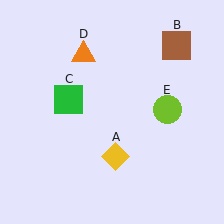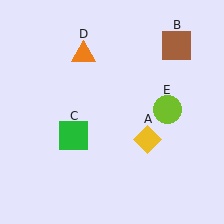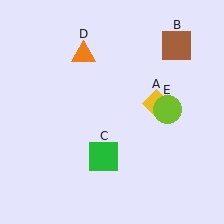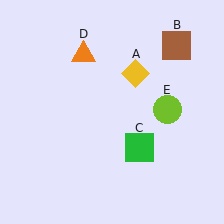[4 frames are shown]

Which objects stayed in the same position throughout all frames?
Brown square (object B) and orange triangle (object D) and lime circle (object E) remained stationary.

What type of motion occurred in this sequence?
The yellow diamond (object A), green square (object C) rotated counterclockwise around the center of the scene.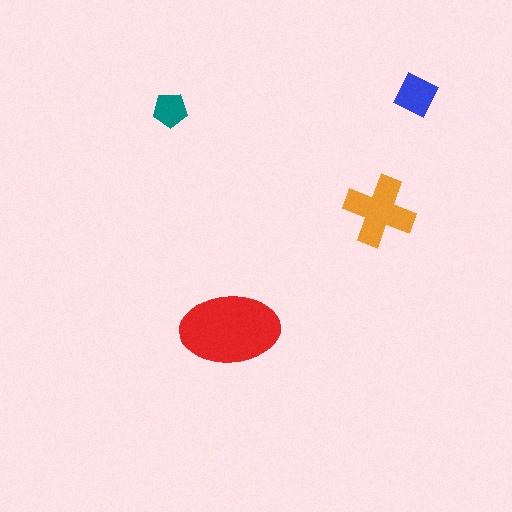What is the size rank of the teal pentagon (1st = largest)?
4th.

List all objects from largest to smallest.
The red ellipse, the orange cross, the blue diamond, the teal pentagon.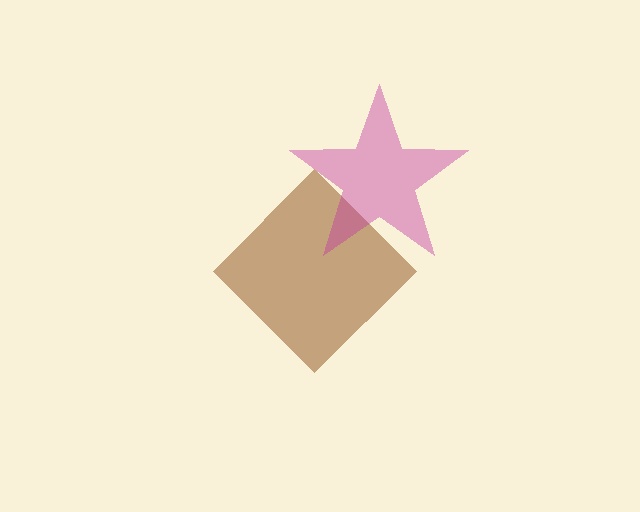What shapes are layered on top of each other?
The layered shapes are: a brown diamond, a magenta star.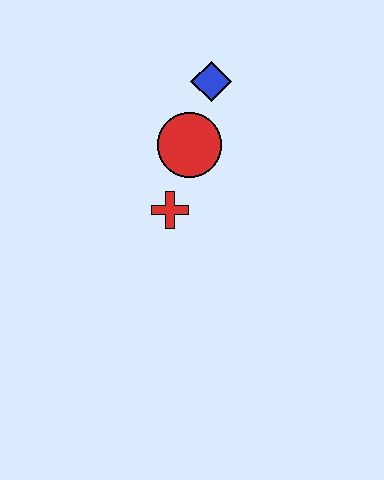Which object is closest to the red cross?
The red circle is closest to the red cross.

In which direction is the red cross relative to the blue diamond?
The red cross is below the blue diamond.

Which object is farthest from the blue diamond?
The red cross is farthest from the blue diamond.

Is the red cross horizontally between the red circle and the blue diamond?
No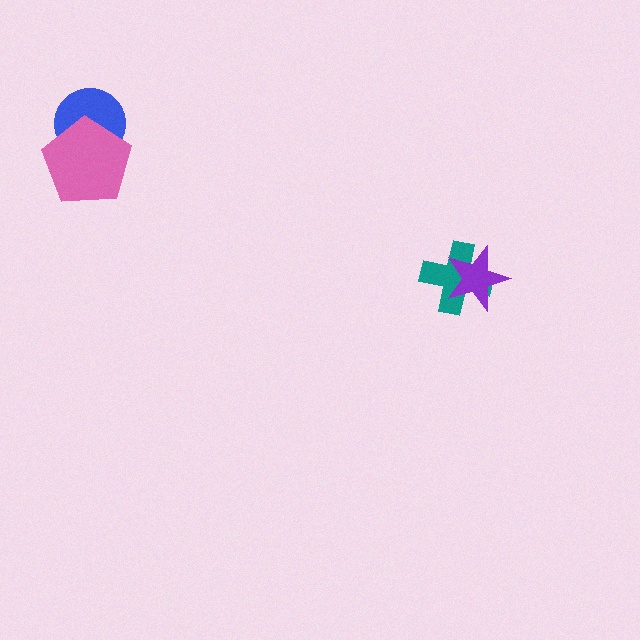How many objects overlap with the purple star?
1 object overlaps with the purple star.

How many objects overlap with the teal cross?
1 object overlaps with the teal cross.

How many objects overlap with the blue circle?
1 object overlaps with the blue circle.